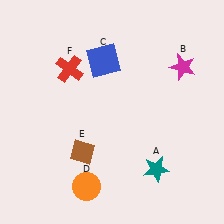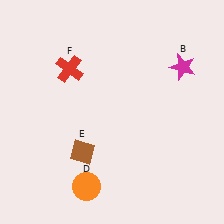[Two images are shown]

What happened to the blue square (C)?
The blue square (C) was removed in Image 2. It was in the top-left area of Image 1.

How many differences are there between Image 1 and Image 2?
There are 2 differences between the two images.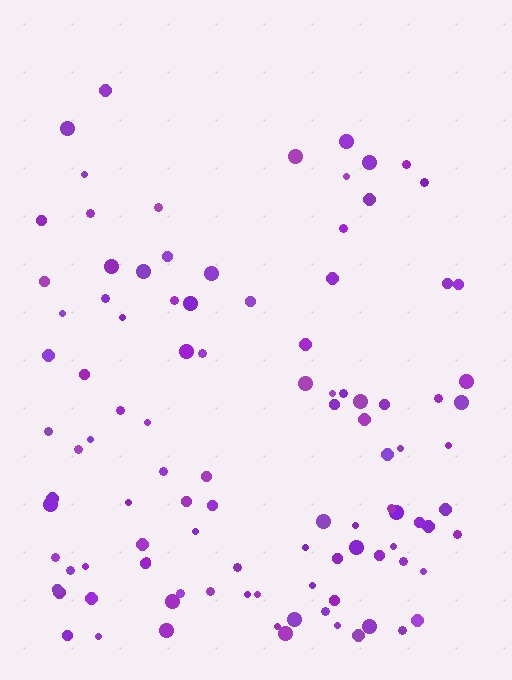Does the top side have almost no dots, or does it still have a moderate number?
Still a moderate number, just noticeably fewer than the bottom.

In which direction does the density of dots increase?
From top to bottom, with the bottom side densest.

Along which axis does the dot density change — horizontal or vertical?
Vertical.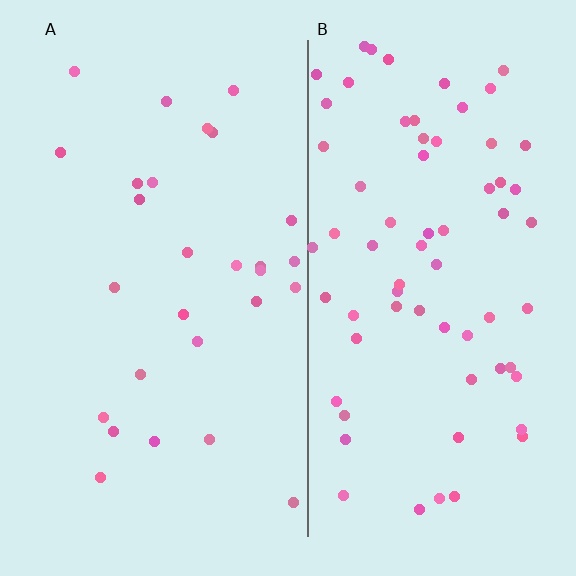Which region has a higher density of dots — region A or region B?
B (the right).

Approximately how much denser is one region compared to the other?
Approximately 2.5× — region B over region A.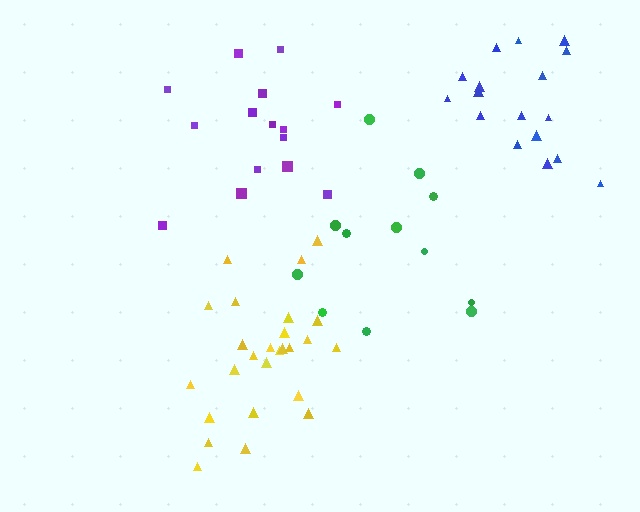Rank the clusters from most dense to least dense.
blue, yellow, purple, green.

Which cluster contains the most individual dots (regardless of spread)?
Yellow (26).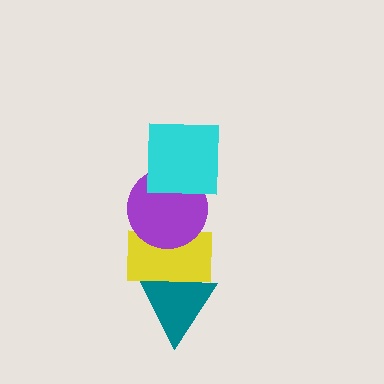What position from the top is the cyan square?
The cyan square is 1st from the top.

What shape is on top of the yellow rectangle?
The purple circle is on top of the yellow rectangle.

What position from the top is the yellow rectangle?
The yellow rectangle is 3rd from the top.